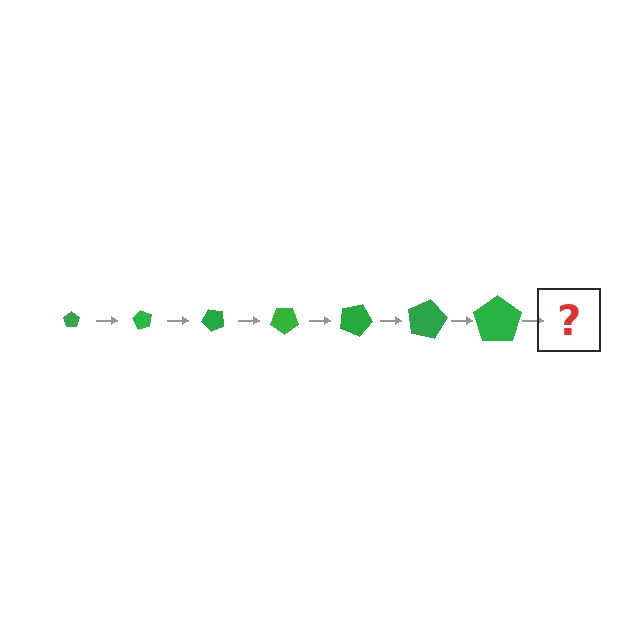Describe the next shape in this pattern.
It should be a pentagon, larger than the previous one and rotated 420 degrees from the start.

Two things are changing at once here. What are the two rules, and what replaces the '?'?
The two rules are that the pentagon grows larger each step and it rotates 60 degrees each step. The '?' should be a pentagon, larger than the previous one and rotated 420 degrees from the start.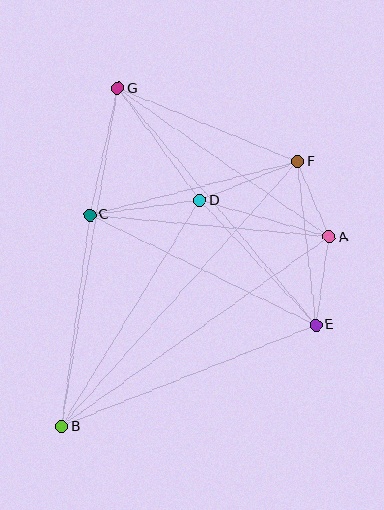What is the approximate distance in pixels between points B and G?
The distance between B and G is approximately 343 pixels.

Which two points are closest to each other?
Points A and F are closest to each other.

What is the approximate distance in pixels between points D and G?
The distance between D and G is approximately 139 pixels.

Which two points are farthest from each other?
Points B and F are farthest from each other.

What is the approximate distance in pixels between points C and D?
The distance between C and D is approximately 111 pixels.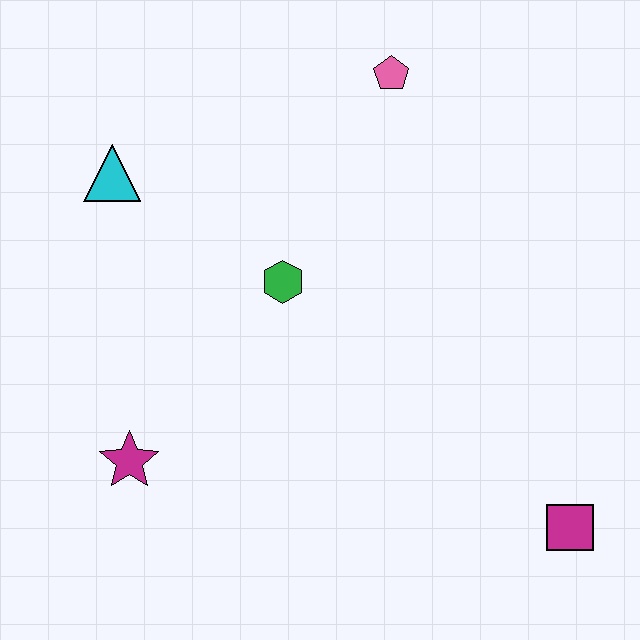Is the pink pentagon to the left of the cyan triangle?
No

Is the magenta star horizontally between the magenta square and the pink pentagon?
No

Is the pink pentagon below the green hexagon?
No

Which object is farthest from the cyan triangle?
The magenta square is farthest from the cyan triangle.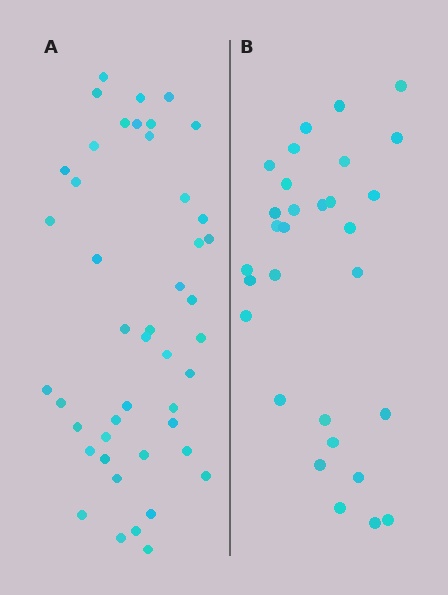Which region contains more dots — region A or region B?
Region A (the left region) has more dots.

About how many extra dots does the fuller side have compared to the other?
Region A has approximately 15 more dots than region B.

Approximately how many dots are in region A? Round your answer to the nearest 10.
About 40 dots. (The exact count is 45, which rounds to 40.)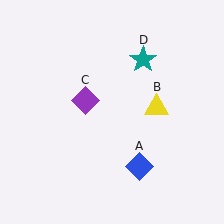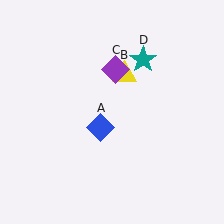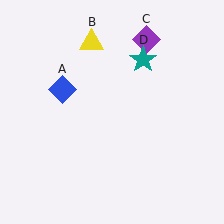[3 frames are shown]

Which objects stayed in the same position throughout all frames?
Teal star (object D) remained stationary.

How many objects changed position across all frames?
3 objects changed position: blue diamond (object A), yellow triangle (object B), purple diamond (object C).